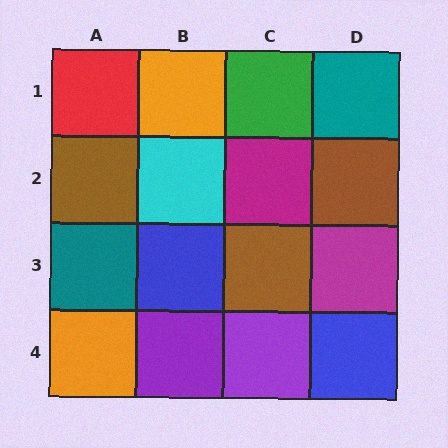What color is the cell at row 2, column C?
Magenta.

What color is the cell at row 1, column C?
Green.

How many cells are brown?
3 cells are brown.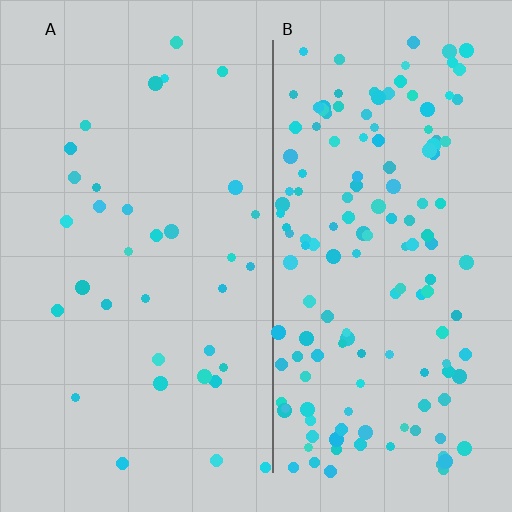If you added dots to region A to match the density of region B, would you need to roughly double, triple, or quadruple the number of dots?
Approximately quadruple.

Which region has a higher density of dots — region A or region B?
B (the right).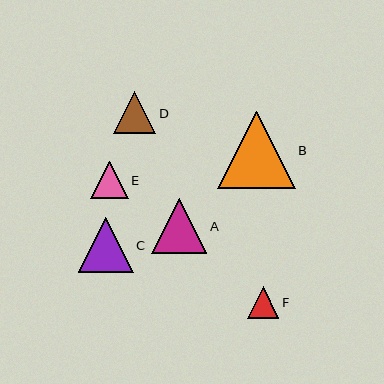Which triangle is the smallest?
Triangle F is the smallest with a size of approximately 32 pixels.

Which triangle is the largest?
Triangle B is the largest with a size of approximately 77 pixels.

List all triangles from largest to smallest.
From largest to smallest: B, C, A, D, E, F.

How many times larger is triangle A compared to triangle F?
Triangle A is approximately 1.7 times the size of triangle F.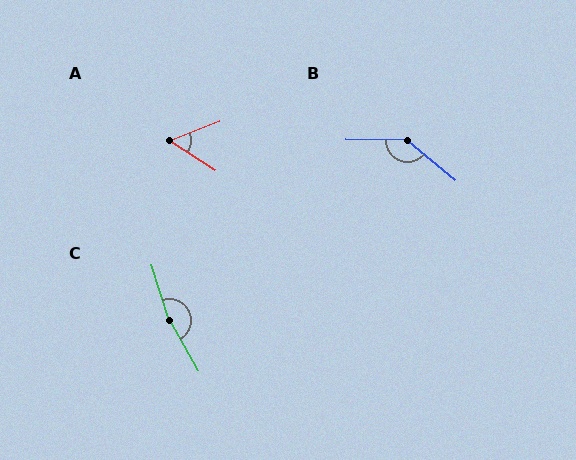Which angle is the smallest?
A, at approximately 54 degrees.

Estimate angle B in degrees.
Approximately 140 degrees.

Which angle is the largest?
C, at approximately 168 degrees.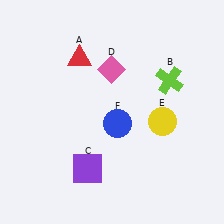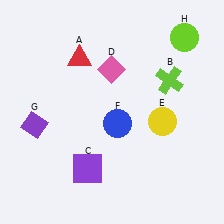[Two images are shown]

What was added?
A purple diamond (G), a lime circle (H) were added in Image 2.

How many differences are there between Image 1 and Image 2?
There are 2 differences between the two images.